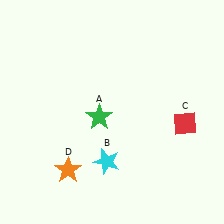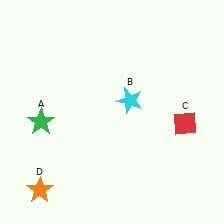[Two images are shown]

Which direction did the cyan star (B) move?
The cyan star (B) moved up.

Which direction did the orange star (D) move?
The orange star (D) moved left.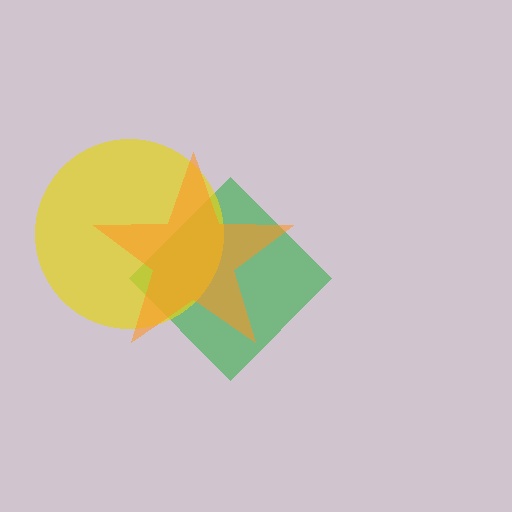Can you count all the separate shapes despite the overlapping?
Yes, there are 3 separate shapes.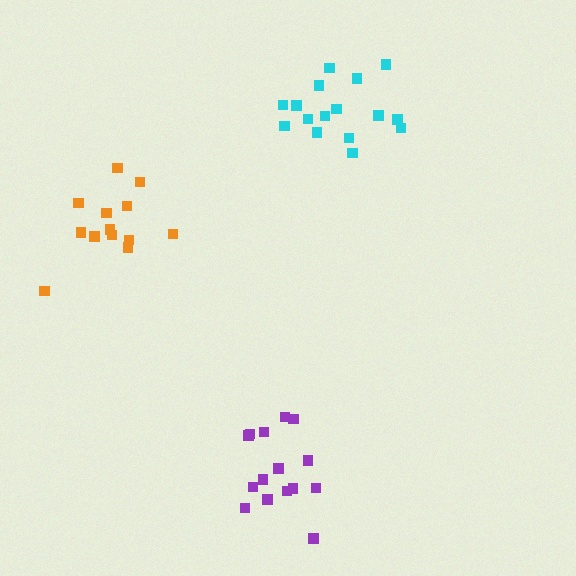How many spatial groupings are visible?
There are 3 spatial groupings.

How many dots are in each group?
Group 1: 15 dots, Group 2: 16 dots, Group 3: 13 dots (44 total).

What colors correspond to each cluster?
The clusters are colored: purple, cyan, orange.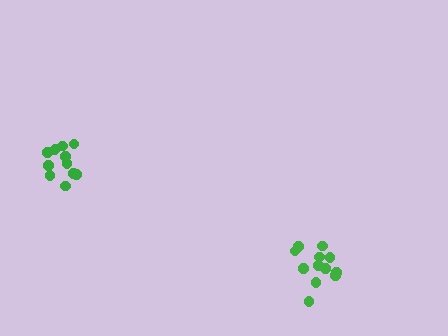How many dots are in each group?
Group 1: 11 dots, Group 2: 12 dots (23 total).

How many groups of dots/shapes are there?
There are 2 groups.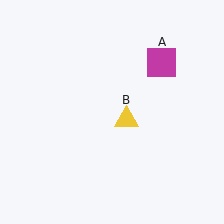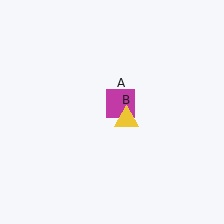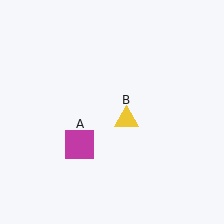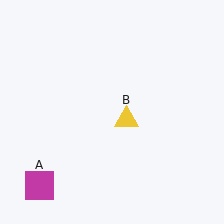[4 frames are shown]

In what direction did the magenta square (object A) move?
The magenta square (object A) moved down and to the left.